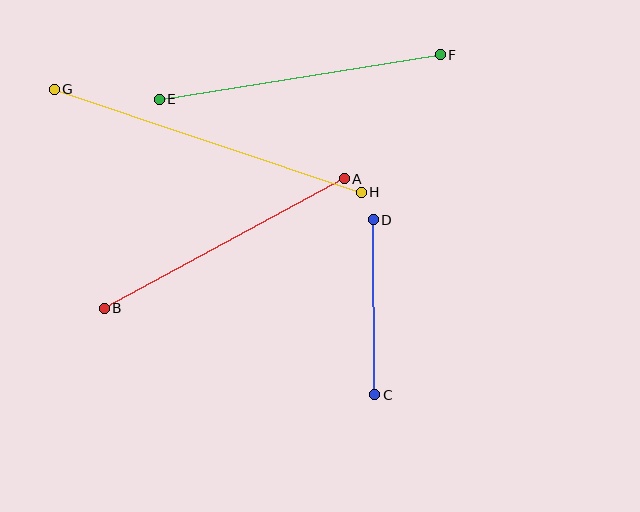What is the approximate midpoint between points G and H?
The midpoint is at approximately (208, 141) pixels.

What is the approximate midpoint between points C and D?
The midpoint is at approximately (374, 307) pixels.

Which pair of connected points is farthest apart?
Points G and H are farthest apart.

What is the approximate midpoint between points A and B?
The midpoint is at approximately (224, 243) pixels.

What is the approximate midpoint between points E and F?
The midpoint is at approximately (300, 77) pixels.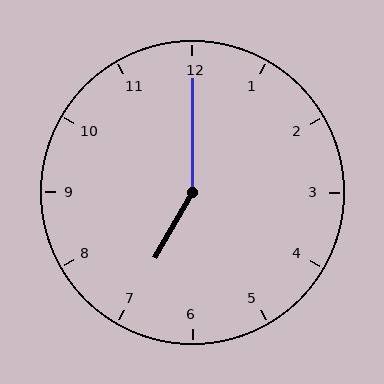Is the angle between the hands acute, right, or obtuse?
It is obtuse.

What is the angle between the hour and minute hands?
Approximately 150 degrees.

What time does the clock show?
7:00.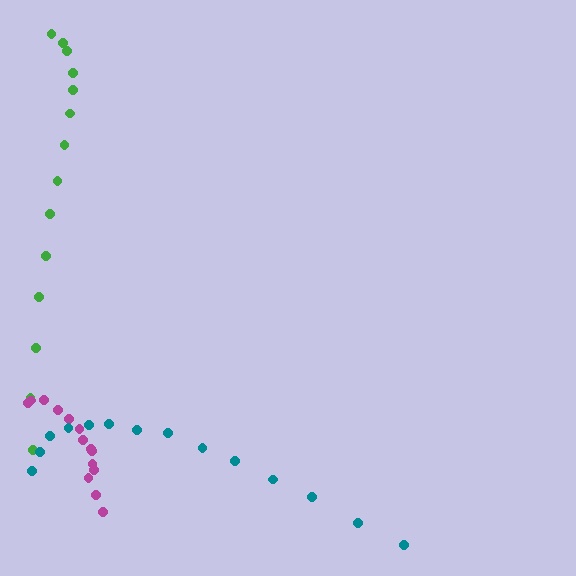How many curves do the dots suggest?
There are 3 distinct paths.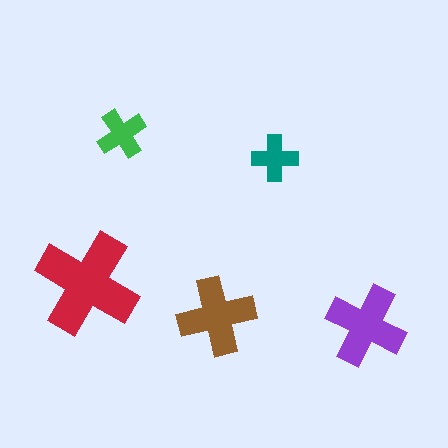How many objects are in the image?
There are 5 objects in the image.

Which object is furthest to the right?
The purple cross is rightmost.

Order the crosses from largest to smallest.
the red one, the purple one, the brown one, the green one, the teal one.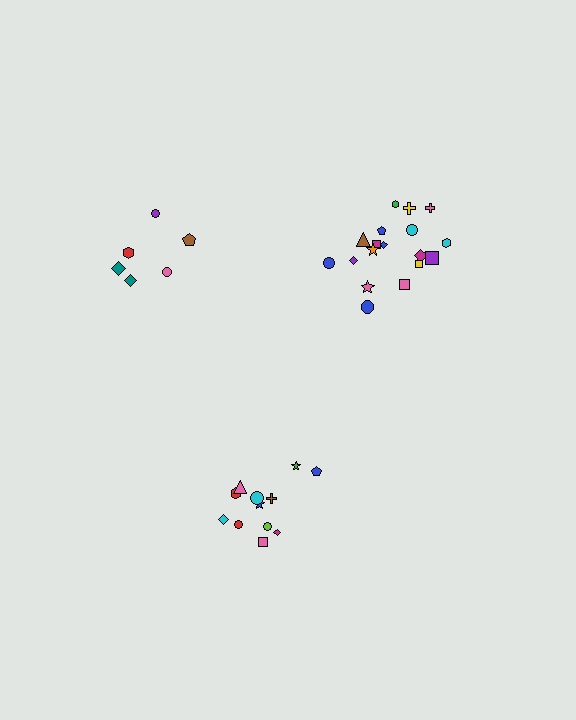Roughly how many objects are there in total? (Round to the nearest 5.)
Roughly 35 objects in total.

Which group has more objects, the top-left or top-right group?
The top-right group.